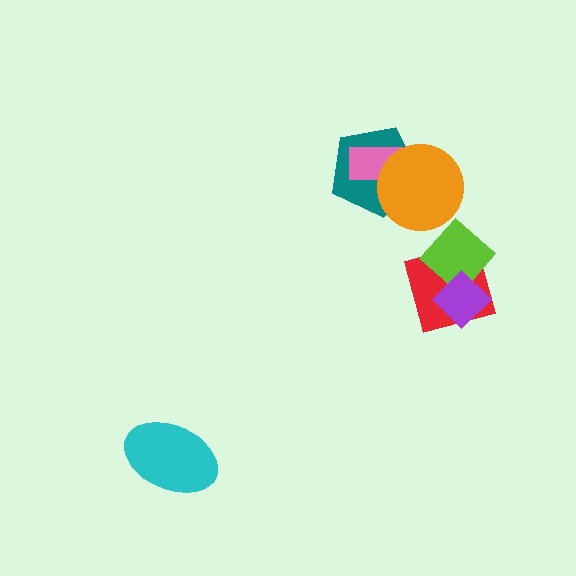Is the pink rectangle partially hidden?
Yes, it is partially covered by another shape.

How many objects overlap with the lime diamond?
2 objects overlap with the lime diamond.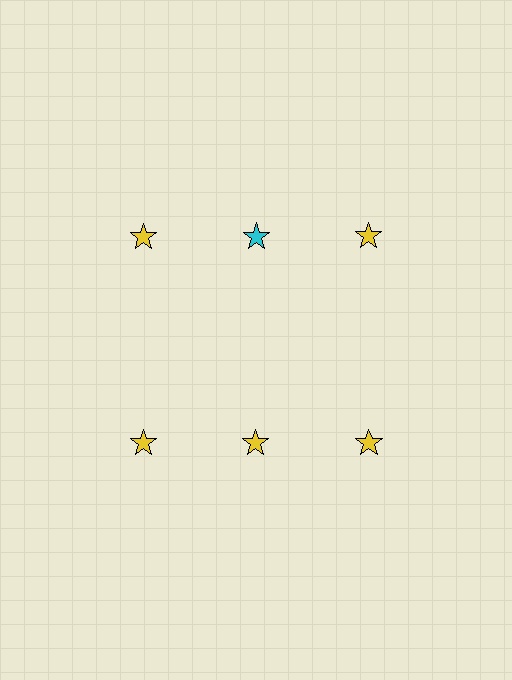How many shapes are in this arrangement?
There are 6 shapes arranged in a grid pattern.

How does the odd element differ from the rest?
It has a different color: cyan instead of yellow.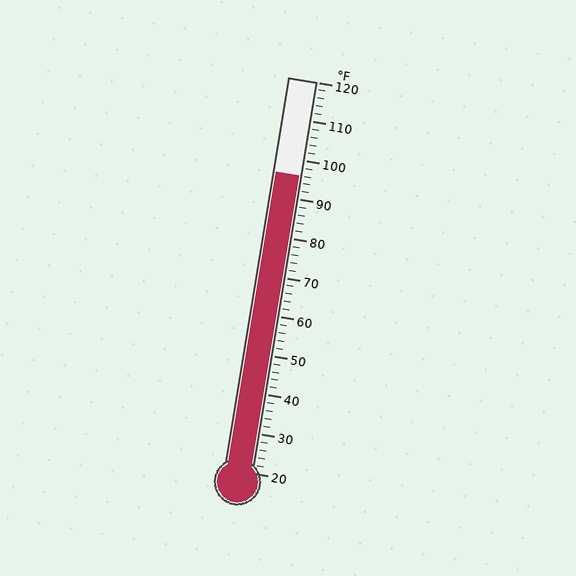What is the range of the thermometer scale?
The thermometer scale ranges from 20°F to 120°F.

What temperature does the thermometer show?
The thermometer shows approximately 96°F.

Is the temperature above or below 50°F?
The temperature is above 50°F.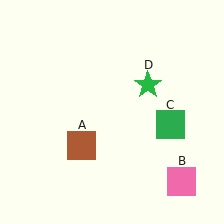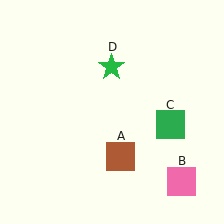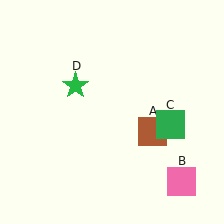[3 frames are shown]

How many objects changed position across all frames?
2 objects changed position: brown square (object A), green star (object D).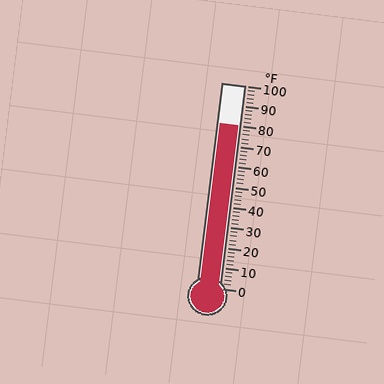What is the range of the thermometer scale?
The thermometer scale ranges from 0°F to 100°F.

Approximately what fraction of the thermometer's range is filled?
The thermometer is filled to approximately 80% of its range.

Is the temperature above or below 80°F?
The temperature is at 80°F.